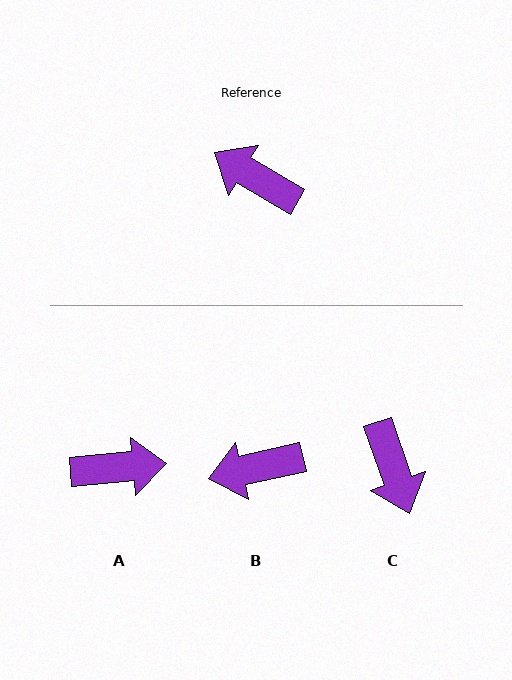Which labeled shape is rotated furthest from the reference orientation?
A, about 144 degrees away.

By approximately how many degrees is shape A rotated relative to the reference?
Approximately 144 degrees clockwise.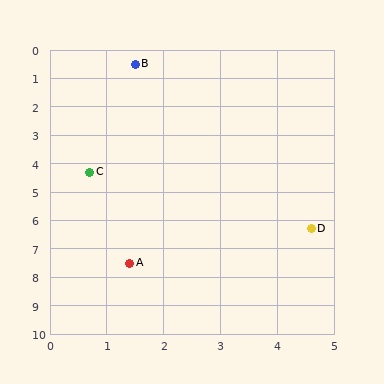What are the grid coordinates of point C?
Point C is at approximately (0.7, 4.3).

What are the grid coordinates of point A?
Point A is at approximately (1.4, 7.5).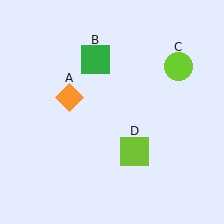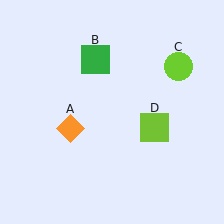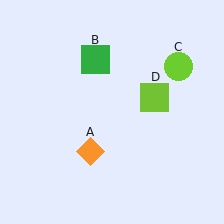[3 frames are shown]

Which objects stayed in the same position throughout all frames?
Green square (object B) and lime circle (object C) remained stationary.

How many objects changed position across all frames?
2 objects changed position: orange diamond (object A), lime square (object D).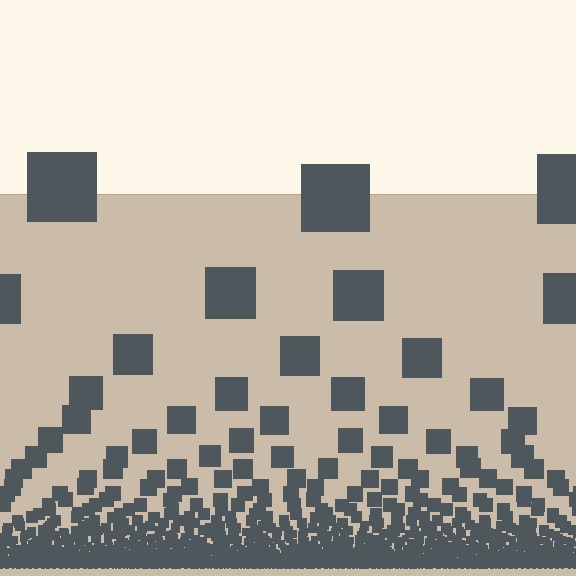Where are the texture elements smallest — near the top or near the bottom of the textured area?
Near the bottom.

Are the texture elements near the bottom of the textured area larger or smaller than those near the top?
Smaller. The gradient is inverted — elements near the bottom are smaller and denser.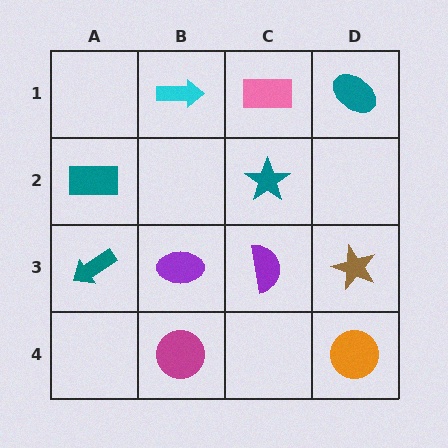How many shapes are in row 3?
4 shapes.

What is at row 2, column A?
A teal rectangle.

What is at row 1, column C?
A pink rectangle.